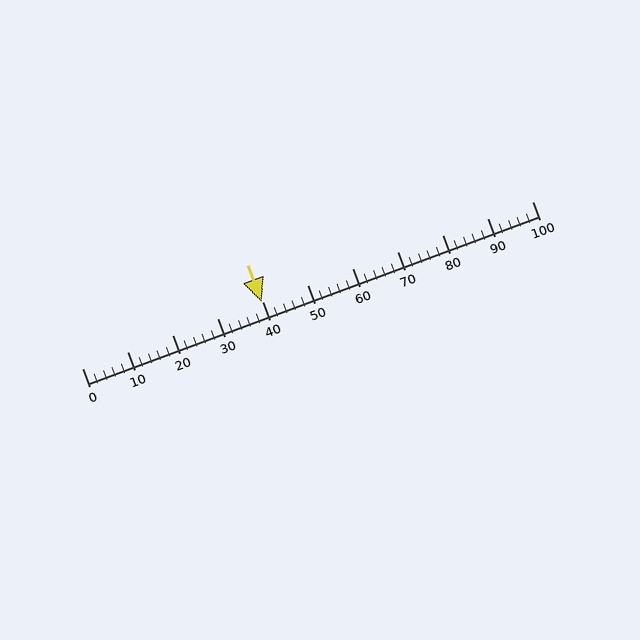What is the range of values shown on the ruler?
The ruler shows values from 0 to 100.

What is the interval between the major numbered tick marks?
The major tick marks are spaced 10 units apart.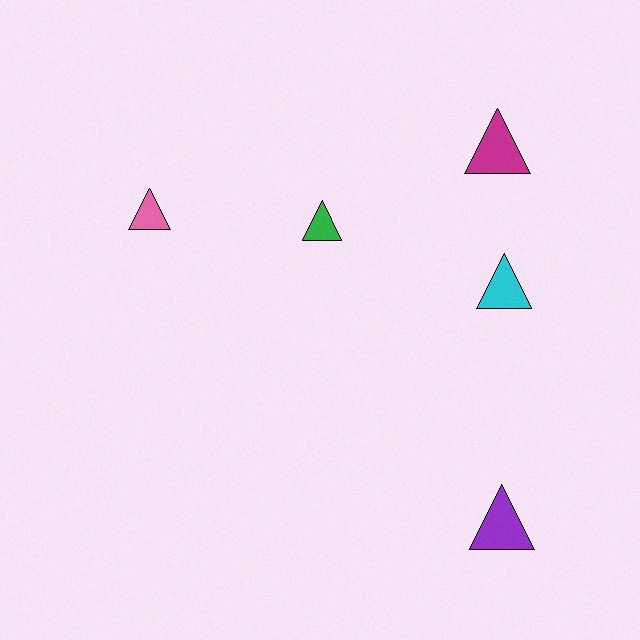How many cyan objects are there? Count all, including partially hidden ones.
There is 1 cyan object.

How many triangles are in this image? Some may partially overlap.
There are 5 triangles.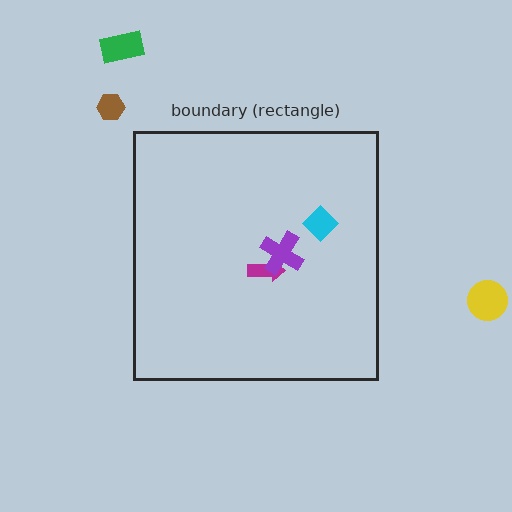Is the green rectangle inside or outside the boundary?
Outside.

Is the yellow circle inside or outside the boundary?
Outside.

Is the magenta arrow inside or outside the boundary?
Inside.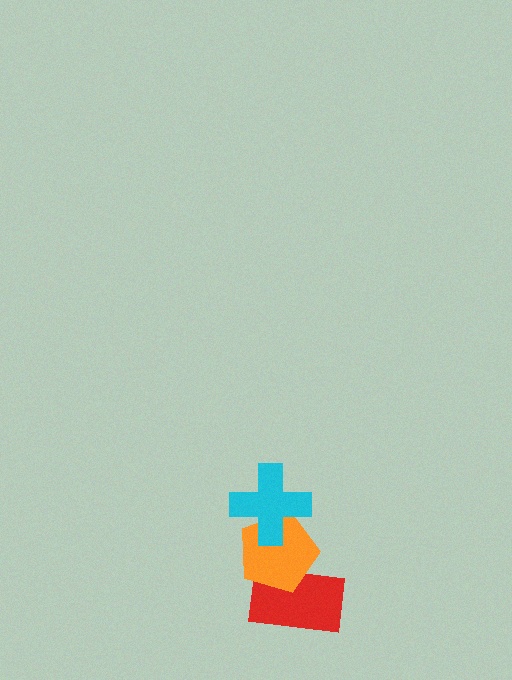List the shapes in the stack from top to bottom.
From top to bottom: the cyan cross, the orange pentagon, the red rectangle.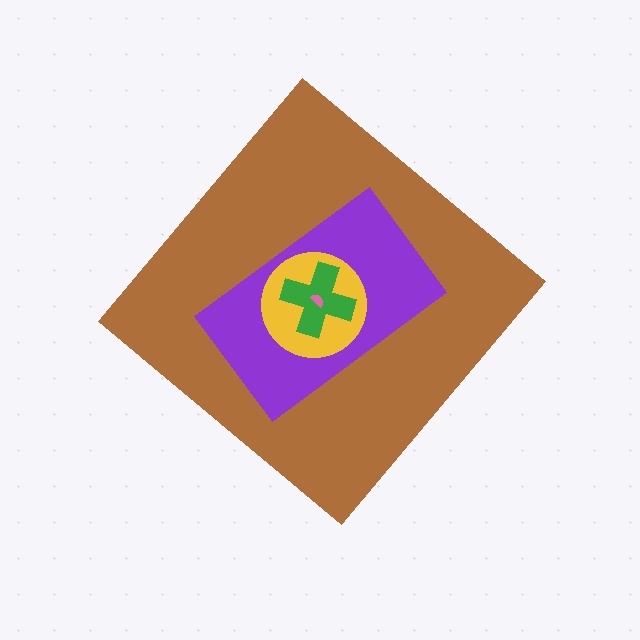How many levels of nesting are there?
5.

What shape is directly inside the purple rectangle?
The yellow circle.